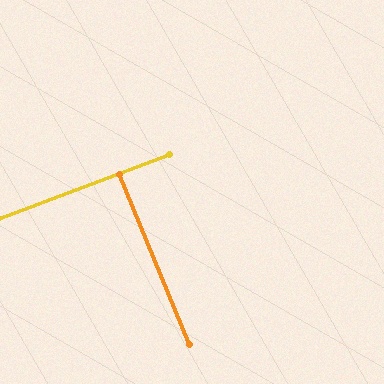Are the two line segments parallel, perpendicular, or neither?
Perpendicular — they meet at approximately 88°.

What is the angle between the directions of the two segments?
Approximately 88 degrees.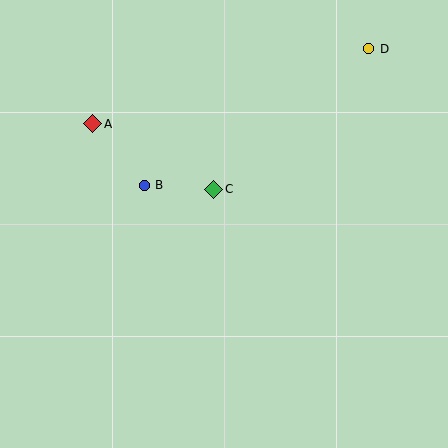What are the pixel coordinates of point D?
Point D is at (369, 49).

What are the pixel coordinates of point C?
Point C is at (214, 189).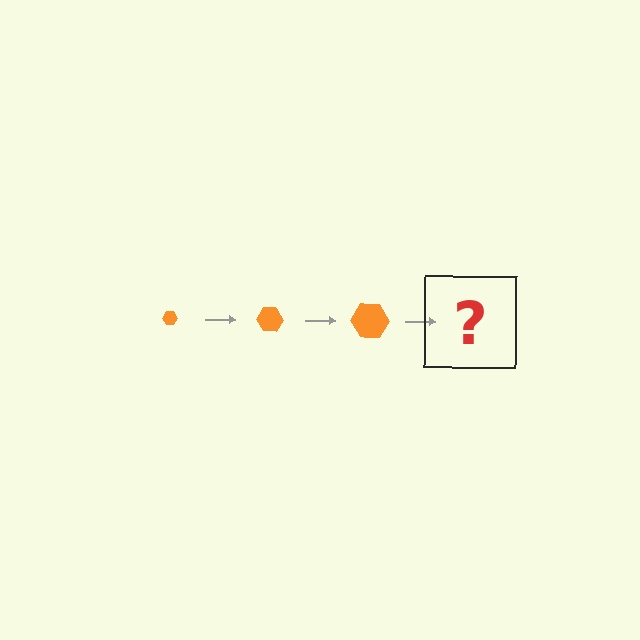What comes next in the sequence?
The next element should be an orange hexagon, larger than the previous one.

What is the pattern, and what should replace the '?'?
The pattern is that the hexagon gets progressively larger each step. The '?' should be an orange hexagon, larger than the previous one.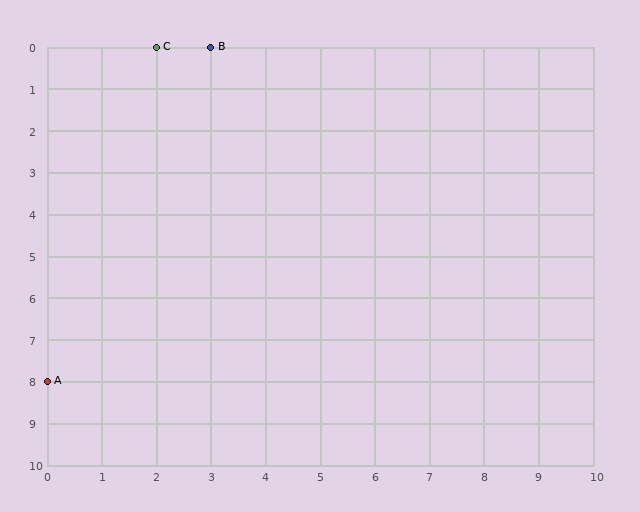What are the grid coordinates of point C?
Point C is at grid coordinates (2, 0).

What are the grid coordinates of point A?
Point A is at grid coordinates (0, 8).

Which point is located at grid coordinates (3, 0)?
Point B is at (3, 0).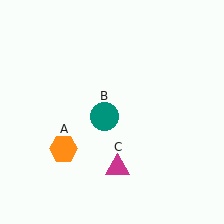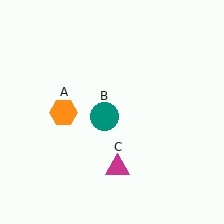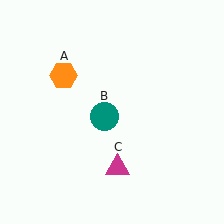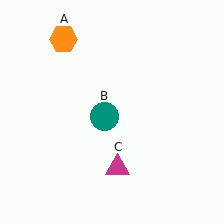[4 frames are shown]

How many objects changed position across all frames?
1 object changed position: orange hexagon (object A).